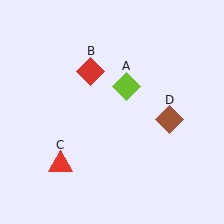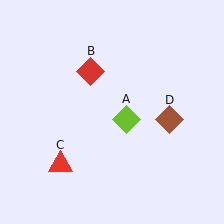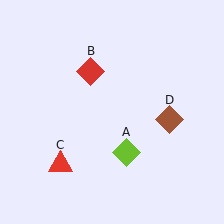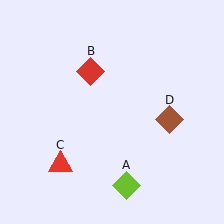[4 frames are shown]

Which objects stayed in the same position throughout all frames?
Red diamond (object B) and red triangle (object C) and brown diamond (object D) remained stationary.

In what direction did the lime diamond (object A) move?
The lime diamond (object A) moved down.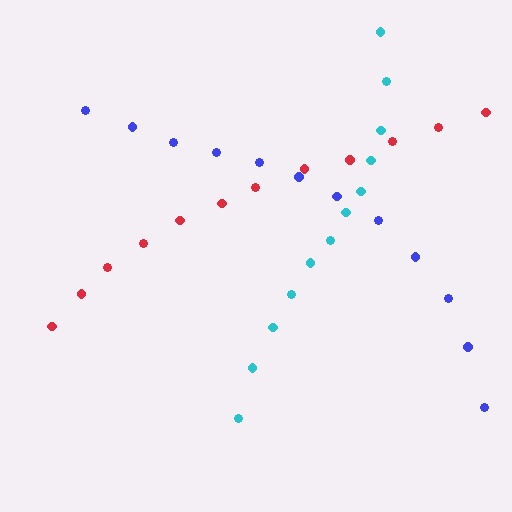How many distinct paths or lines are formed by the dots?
There are 3 distinct paths.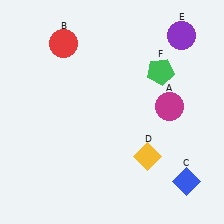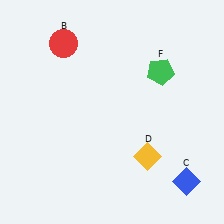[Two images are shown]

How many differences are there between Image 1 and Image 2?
There are 2 differences between the two images.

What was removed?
The purple circle (E), the magenta circle (A) were removed in Image 2.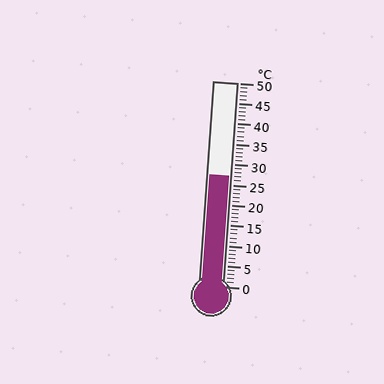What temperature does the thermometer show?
The thermometer shows approximately 27°C.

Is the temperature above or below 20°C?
The temperature is above 20°C.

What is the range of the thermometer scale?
The thermometer scale ranges from 0°C to 50°C.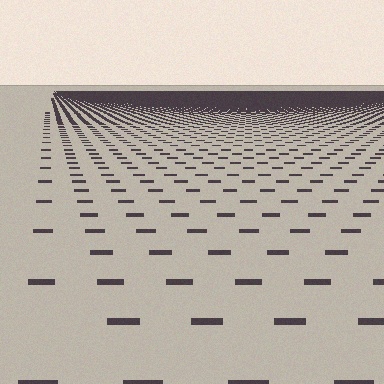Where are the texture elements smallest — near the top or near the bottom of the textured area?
Near the top.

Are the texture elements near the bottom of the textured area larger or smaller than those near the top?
Larger. Near the bottom, elements are closer to the viewer and appear at a bigger on-screen size.